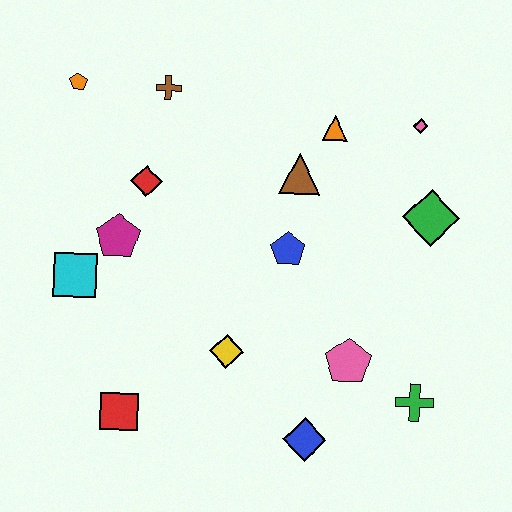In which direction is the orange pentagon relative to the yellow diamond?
The orange pentagon is above the yellow diamond.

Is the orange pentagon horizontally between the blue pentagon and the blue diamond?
No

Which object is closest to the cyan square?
The magenta pentagon is closest to the cyan square.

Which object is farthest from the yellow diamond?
The orange pentagon is farthest from the yellow diamond.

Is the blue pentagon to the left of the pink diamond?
Yes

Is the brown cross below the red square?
No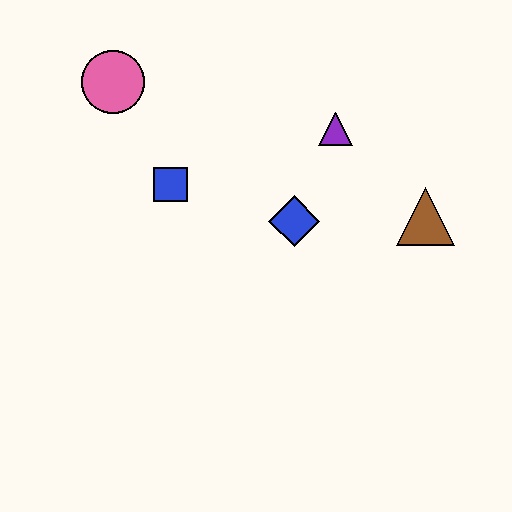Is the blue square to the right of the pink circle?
Yes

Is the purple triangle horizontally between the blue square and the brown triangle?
Yes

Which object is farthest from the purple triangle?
The pink circle is farthest from the purple triangle.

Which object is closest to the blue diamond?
The purple triangle is closest to the blue diamond.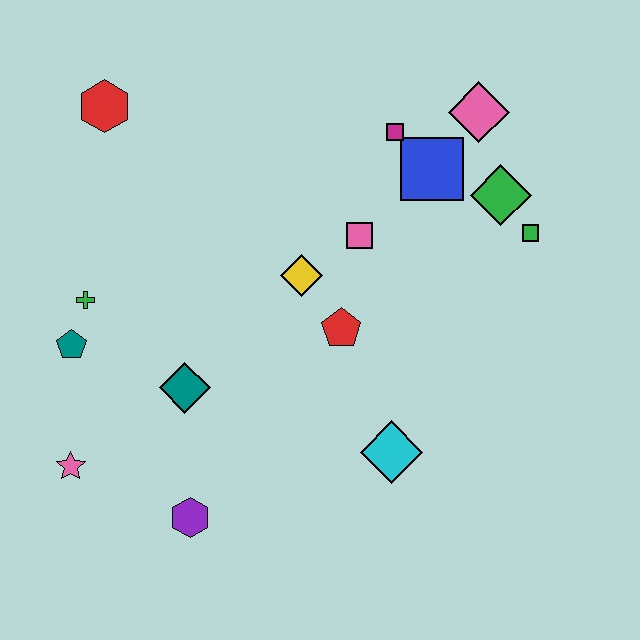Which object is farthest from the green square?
The pink star is farthest from the green square.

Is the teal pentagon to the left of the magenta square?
Yes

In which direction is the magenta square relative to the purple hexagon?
The magenta square is above the purple hexagon.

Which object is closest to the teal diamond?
The teal pentagon is closest to the teal diamond.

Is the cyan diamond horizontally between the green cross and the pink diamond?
Yes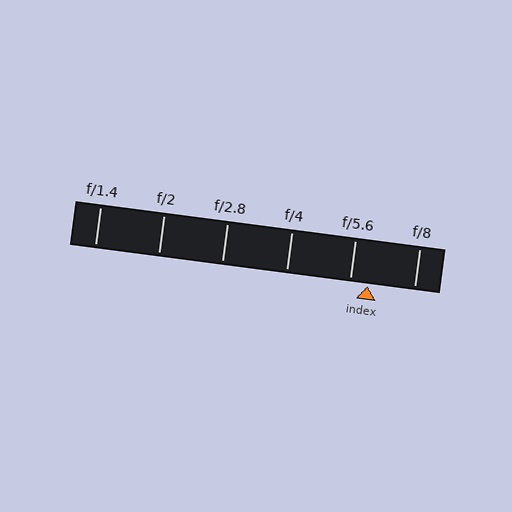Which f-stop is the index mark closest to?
The index mark is closest to f/5.6.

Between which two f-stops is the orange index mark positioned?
The index mark is between f/5.6 and f/8.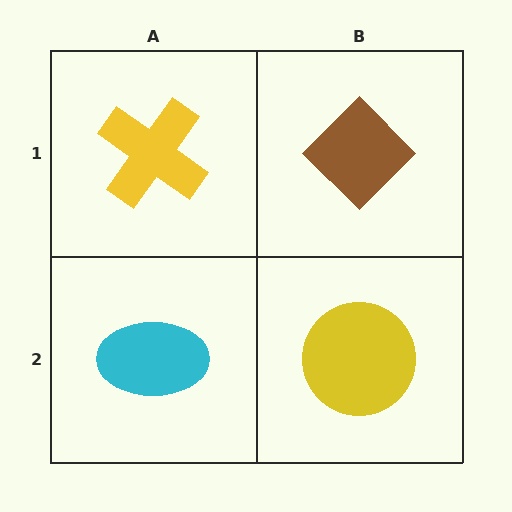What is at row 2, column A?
A cyan ellipse.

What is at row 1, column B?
A brown diamond.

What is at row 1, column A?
A yellow cross.